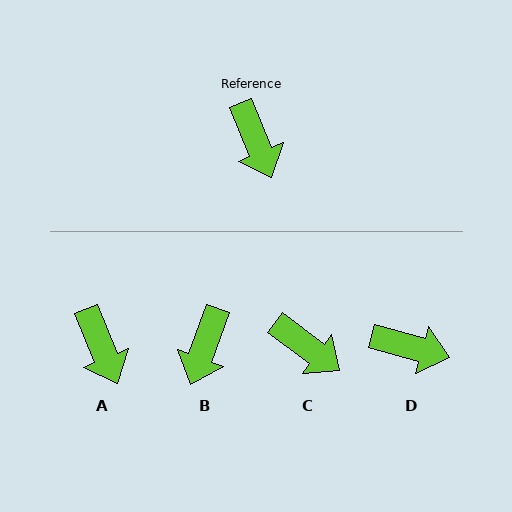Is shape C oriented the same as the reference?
No, it is off by about 31 degrees.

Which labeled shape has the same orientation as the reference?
A.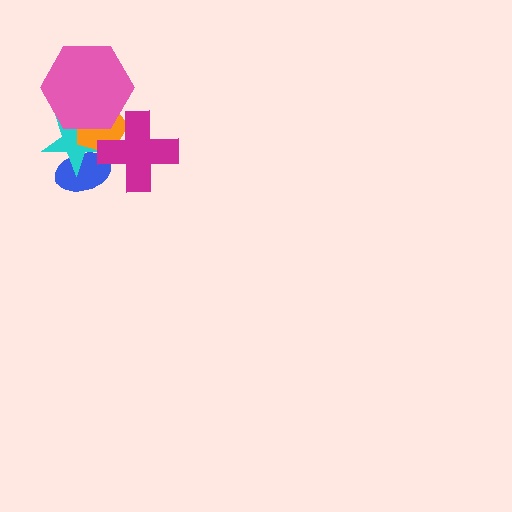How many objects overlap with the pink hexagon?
2 objects overlap with the pink hexagon.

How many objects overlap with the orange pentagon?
4 objects overlap with the orange pentagon.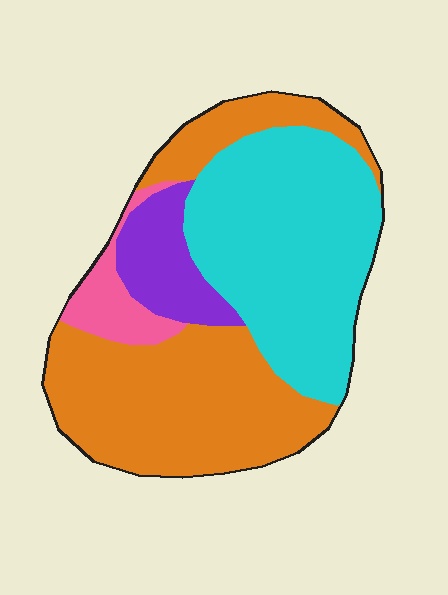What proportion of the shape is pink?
Pink takes up about one tenth (1/10) of the shape.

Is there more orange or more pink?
Orange.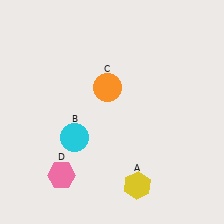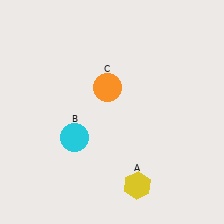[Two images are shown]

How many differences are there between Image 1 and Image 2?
There is 1 difference between the two images.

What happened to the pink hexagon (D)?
The pink hexagon (D) was removed in Image 2. It was in the bottom-left area of Image 1.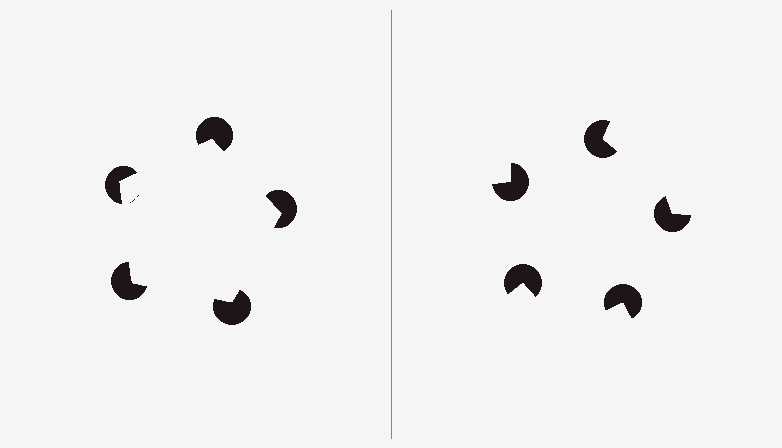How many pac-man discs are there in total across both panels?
10 — 5 on each side.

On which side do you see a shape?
An illusory pentagon appears on the left side. On the right side the wedge cuts are rotated, so no coherent shape forms.